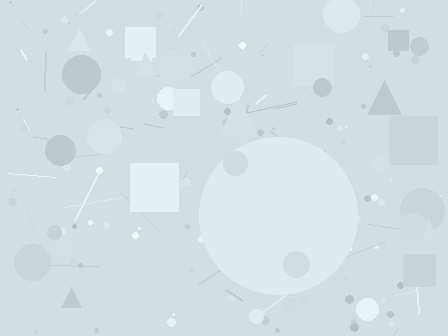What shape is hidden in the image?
A circle is hidden in the image.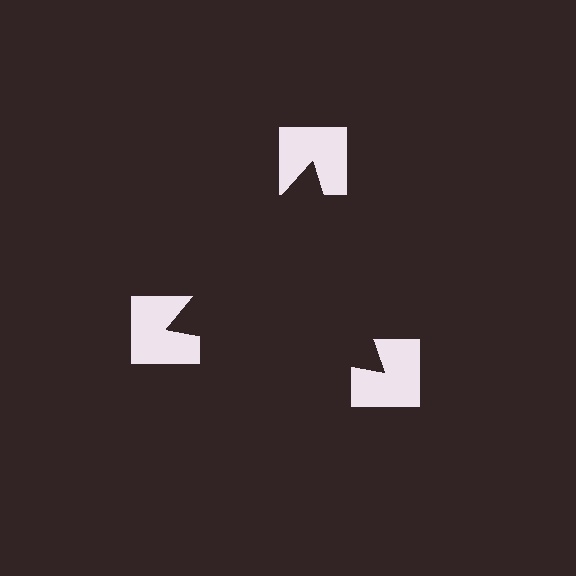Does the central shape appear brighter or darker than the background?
It typically appears slightly darker than the background, even though no actual brightness change is drawn.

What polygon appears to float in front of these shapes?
An illusory triangle — its edges are inferred from the aligned wedge cuts in the notched squares, not physically drawn.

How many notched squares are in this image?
There are 3 — one at each vertex of the illusory triangle.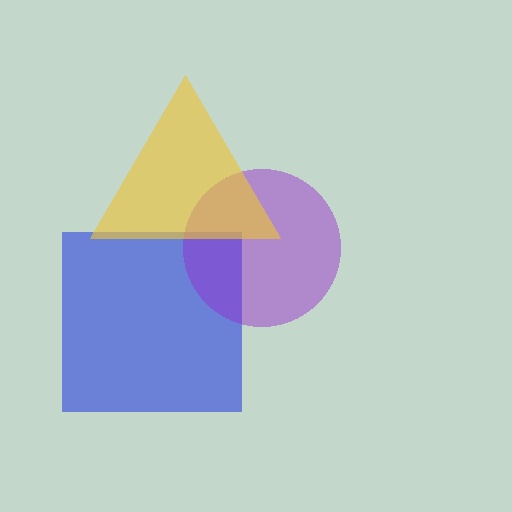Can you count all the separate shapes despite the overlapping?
Yes, there are 3 separate shapes.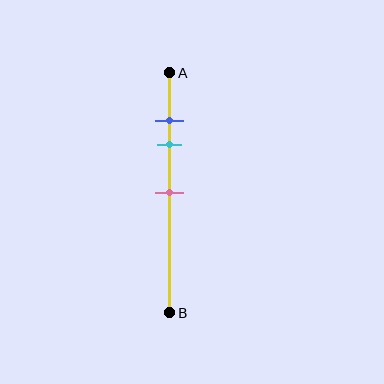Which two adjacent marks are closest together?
The blue and cyan marks are the closest adjacent pair.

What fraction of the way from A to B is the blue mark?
The blue mark is approximately 20% (0.2) of the way from A to B.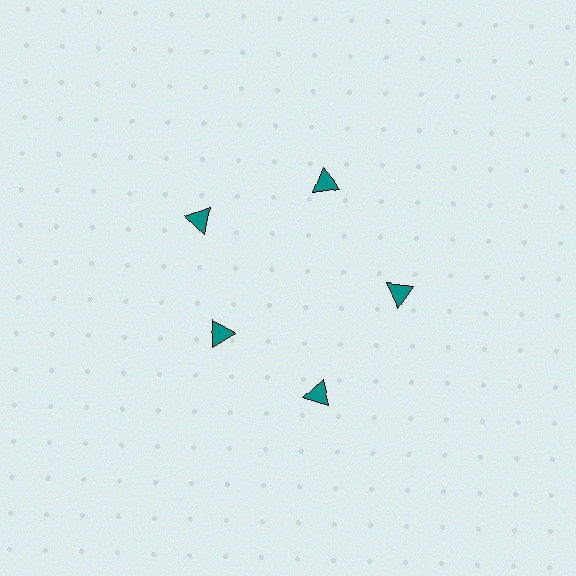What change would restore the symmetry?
The symmetry would be restored by moving it outward, back onto the ring so that all 5 triangles sit at equal angles and equal distance from the center.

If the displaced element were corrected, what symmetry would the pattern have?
It would have 5-fold rotational symmetry — the pattern would map onto itself every 72 degrees.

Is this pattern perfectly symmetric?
No. The 5 teal triangles are arranged in a ring, but one element near the 8 o'clock position is pulled inward toward the center, breaking the 5-fold rotational symmetry.